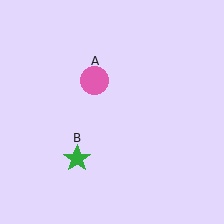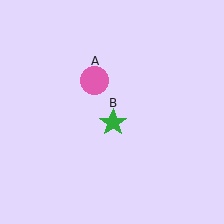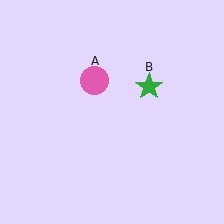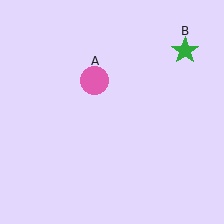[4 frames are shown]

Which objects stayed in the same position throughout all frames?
Pink circle (object A) remained stationary.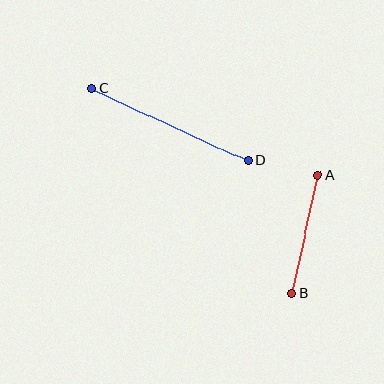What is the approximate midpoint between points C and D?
The midpoint is at approximately (170, 124) pixels.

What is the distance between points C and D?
The distance is approximately 172 pixels.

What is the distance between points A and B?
The distance is approximately 121 pixels.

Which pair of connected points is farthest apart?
Points C and D are farthest apart.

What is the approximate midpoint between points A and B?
The midpoint is at approximately (305, 234) pixels.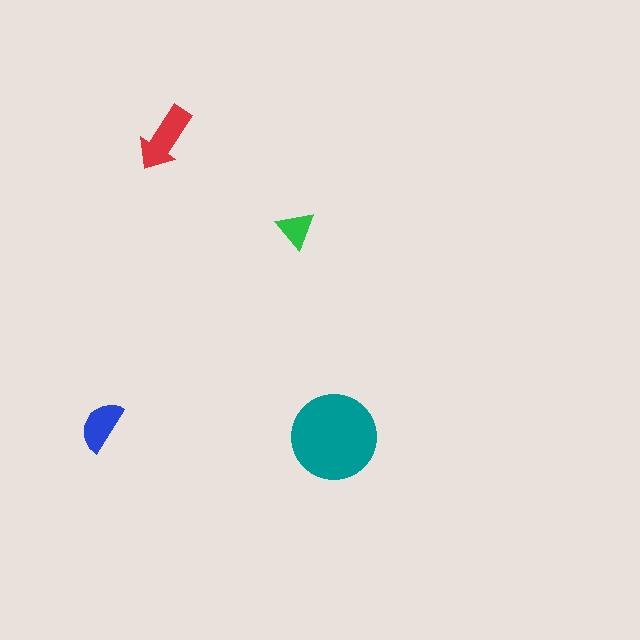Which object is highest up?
The red arrow is topmost.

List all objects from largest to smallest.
The teal circle, the red arrow, the blue semicircle, the green triangle.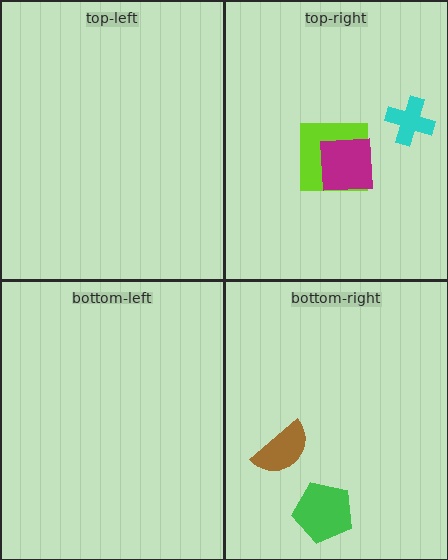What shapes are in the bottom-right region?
The brown semicircle, the green pentagon.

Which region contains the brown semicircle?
The bottom-right region.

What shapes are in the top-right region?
The lime square, the magenta square, the cyan cross.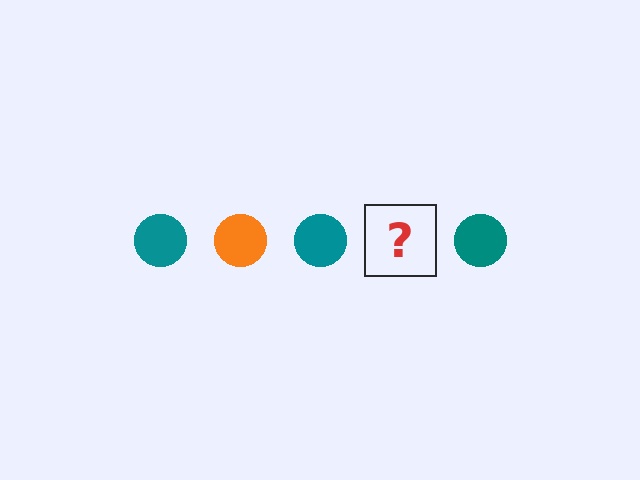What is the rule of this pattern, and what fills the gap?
The rule is that the pattern cycles through teal, orange circles. The gap should be filled with an orange circle.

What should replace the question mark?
The question mark should be replaced with an orange circle.